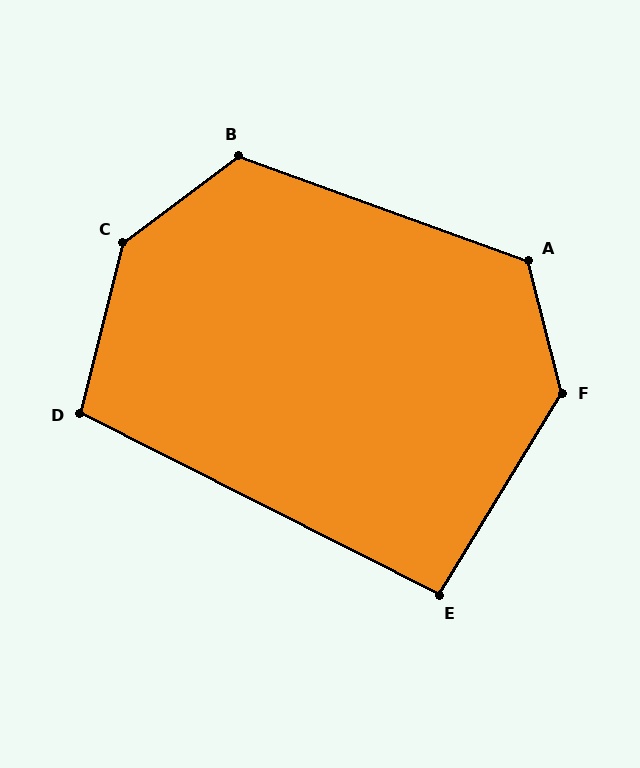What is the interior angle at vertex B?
Approximately 123 degrees (obtuse).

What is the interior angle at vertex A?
Approximately 124 degrees (obtuse).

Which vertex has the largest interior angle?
C, at approximately 141 degrees.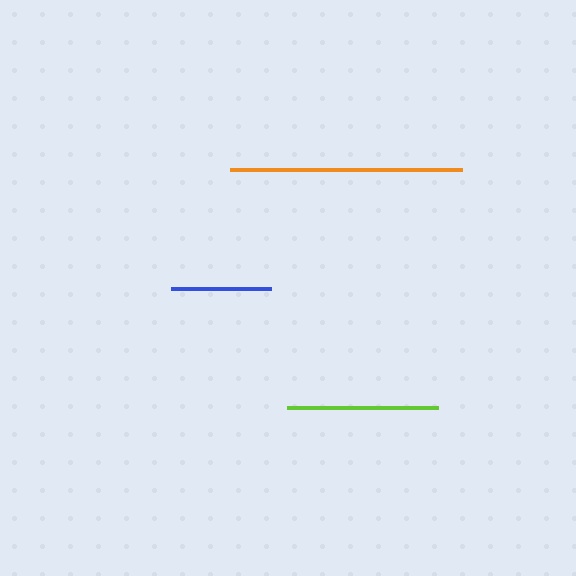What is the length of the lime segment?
The lime segment is approximately 151 pixels long.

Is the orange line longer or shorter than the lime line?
The orange line is longer than the lime line.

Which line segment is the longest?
The orange line is the longest at approximately 232 pixels.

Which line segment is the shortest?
The blue line is the shortest at approximately 100 pixels.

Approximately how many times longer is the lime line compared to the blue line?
The lime line is approximately 1.5 times the length of the blue line.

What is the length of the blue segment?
The blue segment is approximately 100 pixels long.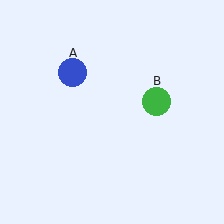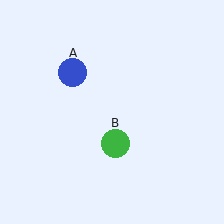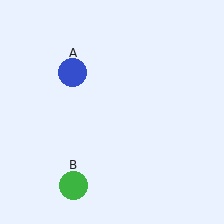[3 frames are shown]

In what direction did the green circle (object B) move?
The green circle (object B) moved down and to the left.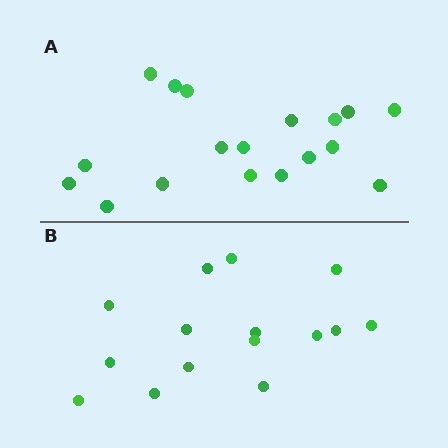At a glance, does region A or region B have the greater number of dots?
Region A (the top region) has more dots.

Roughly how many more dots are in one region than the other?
Region A has just a few more — roughly 2 or 3 more dots than region B.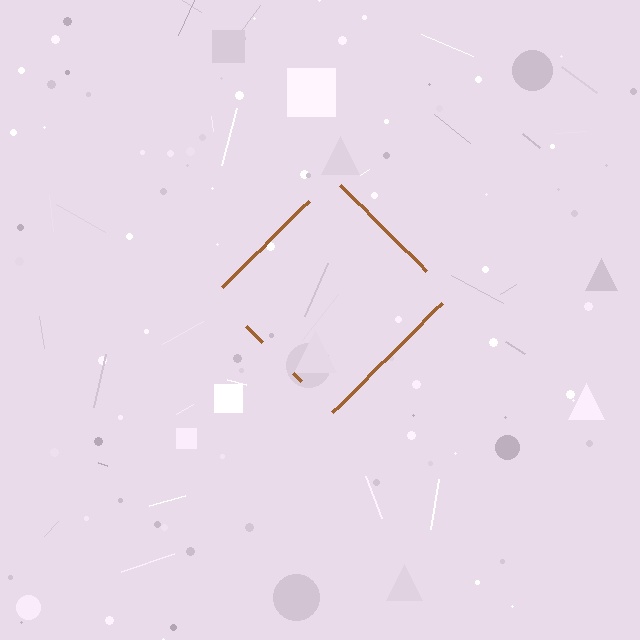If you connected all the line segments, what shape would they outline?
They would outline a diamond.